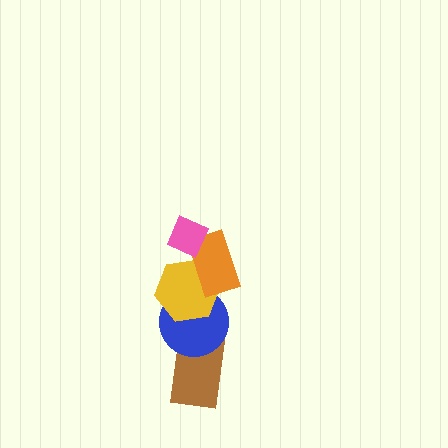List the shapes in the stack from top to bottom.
From top to bottom: the pink diamond, the orange rectangle, the yellow hexagon, the blue circle, the brown rectangle.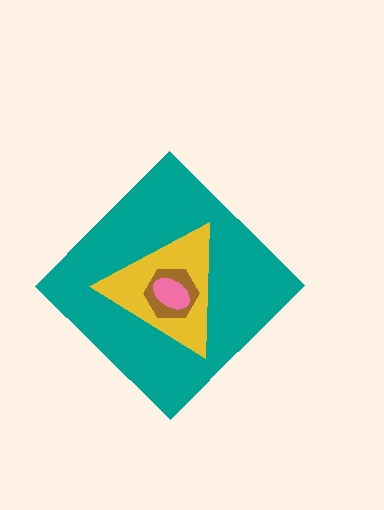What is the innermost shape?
The pink ellipse.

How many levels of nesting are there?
4.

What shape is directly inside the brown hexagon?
The pink ellipse.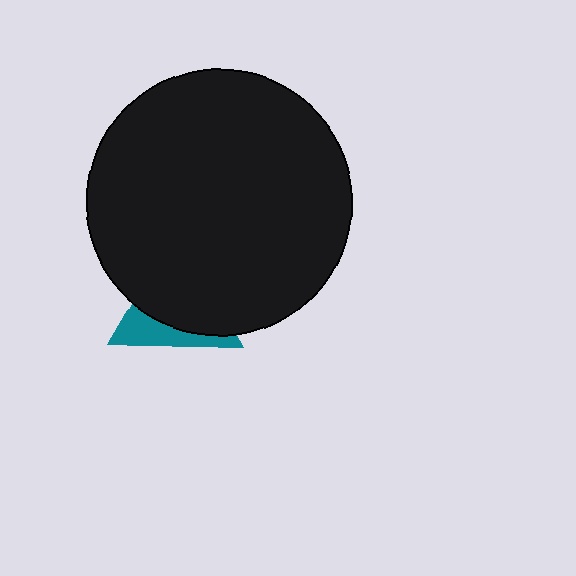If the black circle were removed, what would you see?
You would see the complete teal triangle.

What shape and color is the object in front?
The object in front is a black circle.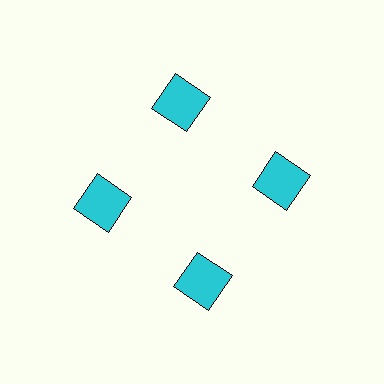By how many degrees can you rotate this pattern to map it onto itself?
The pattern maps onto itself every 90 degrees of rotation.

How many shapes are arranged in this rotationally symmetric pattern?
There are 4 shapes, arranged in 4 groups of 1.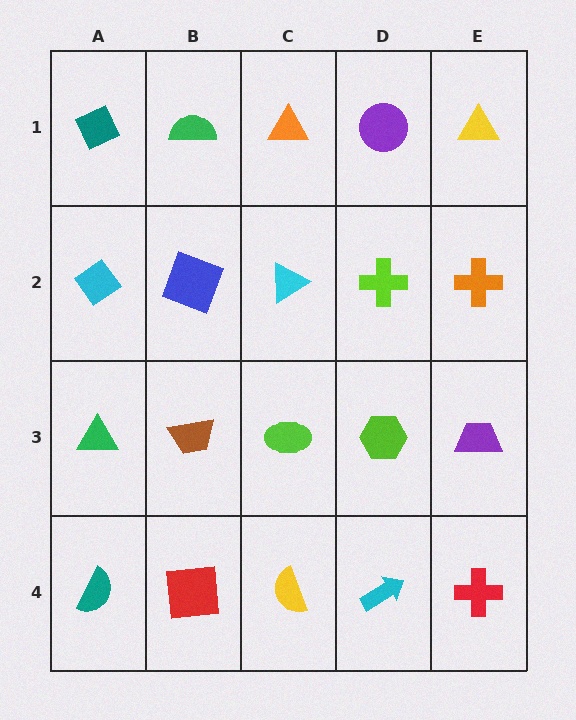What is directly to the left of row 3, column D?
A lime ellipse.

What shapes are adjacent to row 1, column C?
A cyan triangle (row 2, column C), a green semicircle (row 1, column B), a purple circle (row 1, column D).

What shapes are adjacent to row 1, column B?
A blue square (row 2, column B), a teal diamond (row 1, column A), an orange triangle (row 1, column C).